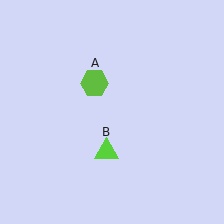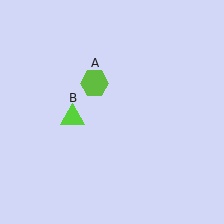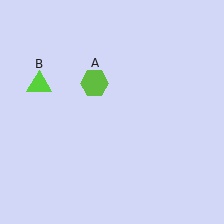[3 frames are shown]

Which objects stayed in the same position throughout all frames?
Lime hexagon (object A) remained stationary.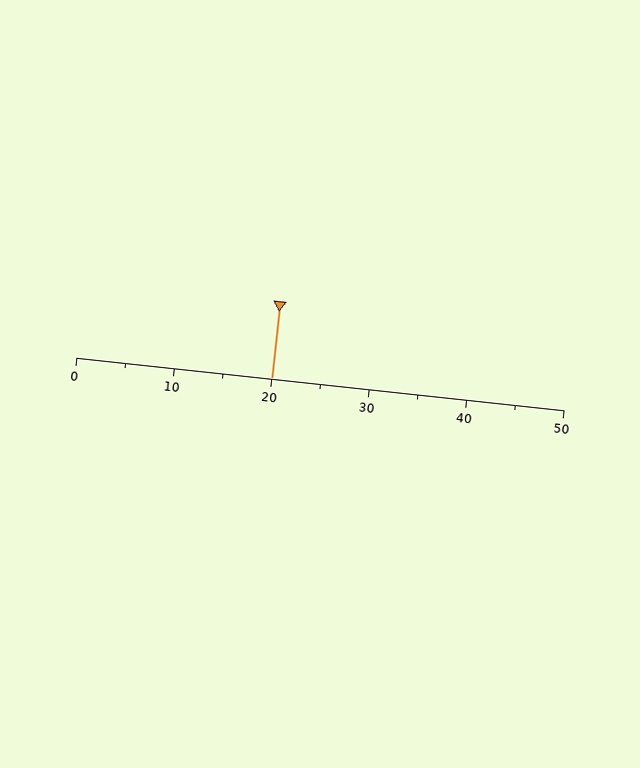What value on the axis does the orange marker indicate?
The marker indicates approximately 20.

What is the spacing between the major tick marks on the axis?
The major ticks are spaced 10 apart.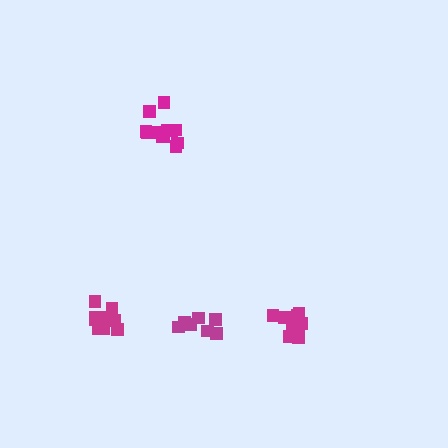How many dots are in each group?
Group 1: 12 dots, Group 2: 13 dots, Group 3: 10 dots, Group 4: 7 dots (42 total).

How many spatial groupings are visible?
There are 4 spatial groupings.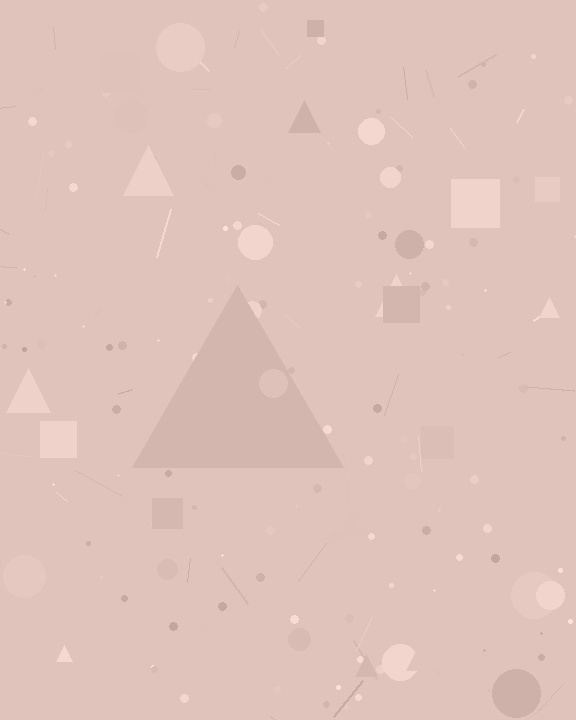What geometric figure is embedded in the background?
A triangle is embedded in the background.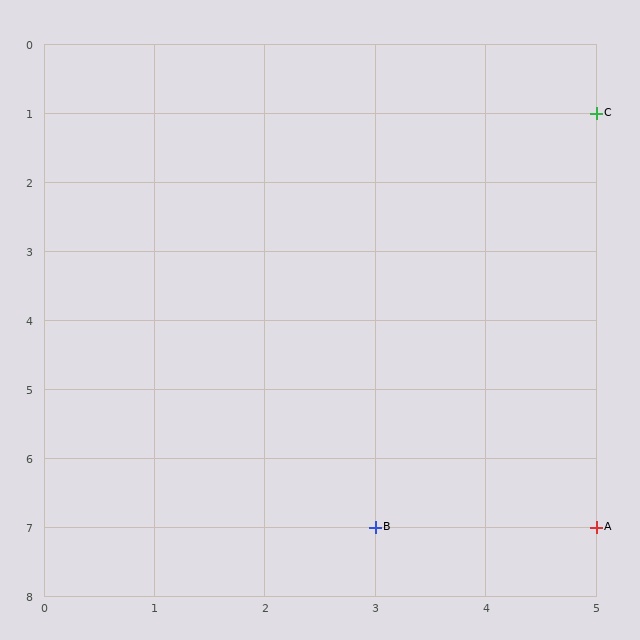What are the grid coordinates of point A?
Point A is at grid coordinates (5, 7).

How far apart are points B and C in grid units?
Points B and C are 2 columns and 6 rows apart (about 6.3 grid units diagonally).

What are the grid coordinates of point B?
Point B is at grid coordinates (3, 7).